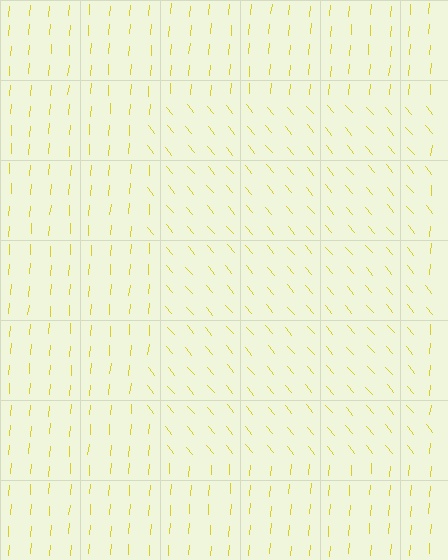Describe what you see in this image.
The image is filled with small yellow line segments. A rectangle region in the image has lines oriented differently from the surrounding lines, creating a visible texture boundary.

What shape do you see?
I see a rectangle.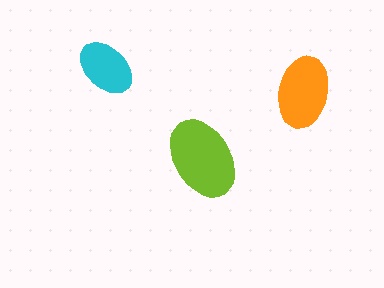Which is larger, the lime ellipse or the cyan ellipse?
The lime one.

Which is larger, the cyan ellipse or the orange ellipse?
The orange one.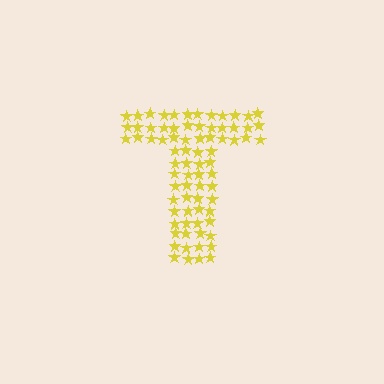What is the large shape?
The large shape is the letter T.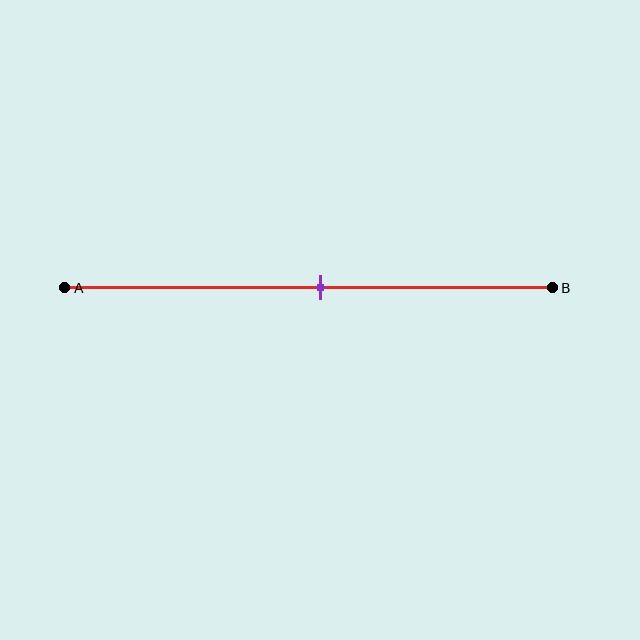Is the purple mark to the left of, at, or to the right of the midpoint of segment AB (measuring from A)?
The purple mark is approximately at the midpoint of segment AB.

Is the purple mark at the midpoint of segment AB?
Yes, the mark is approximately at the midpoint.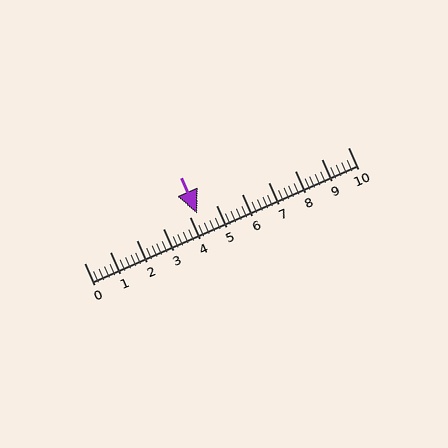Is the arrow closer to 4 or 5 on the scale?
The arrow is closer to 4.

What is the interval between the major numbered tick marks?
The major tick marks are spaced 1 units apart.